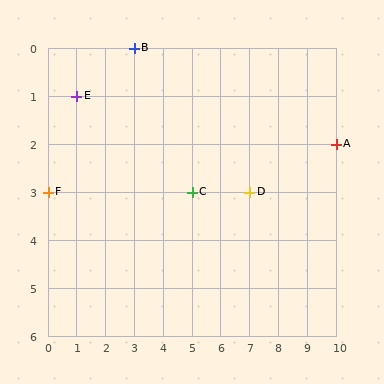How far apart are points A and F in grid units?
Points A and F are 10 columns and 1 row apart (about 10.0 grid units diagonally).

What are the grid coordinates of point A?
Point A is at grid coordinates (10, 2).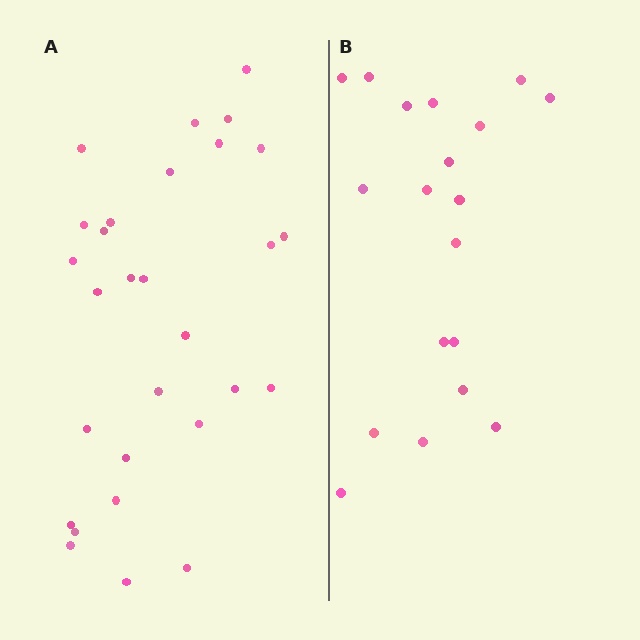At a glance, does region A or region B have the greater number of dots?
Region A (the left region) has more dots.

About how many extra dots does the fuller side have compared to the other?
Region A has roughly 10 or so more dots than region B.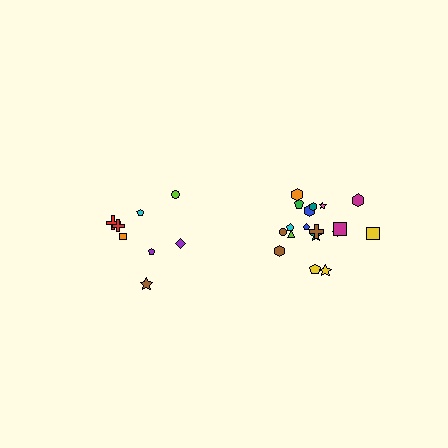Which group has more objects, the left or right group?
The right group.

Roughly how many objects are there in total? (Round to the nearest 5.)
Roughly 25 objects in total.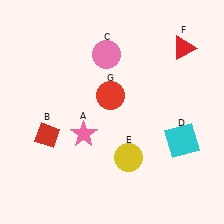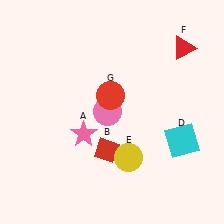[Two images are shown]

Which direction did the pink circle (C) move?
The pink circle (C) moved down.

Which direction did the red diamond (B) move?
The red diamond (B) moved right.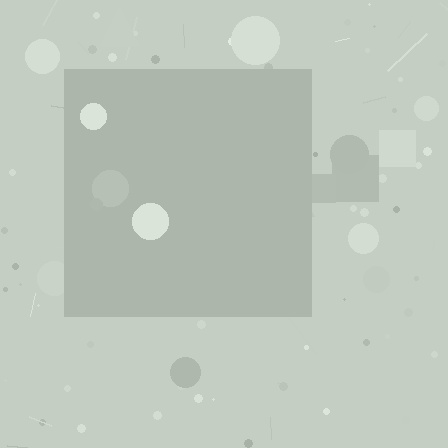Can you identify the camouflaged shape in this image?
The camouflaged shape is a square.